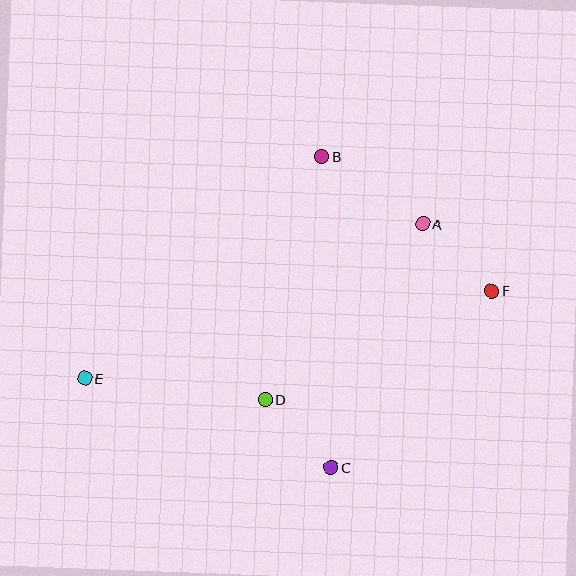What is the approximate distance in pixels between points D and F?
The distance between D and F is approximately 252 pixels.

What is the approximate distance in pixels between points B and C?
The distance between B and C is approximately 311 pixels.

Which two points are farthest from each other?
Points E and F are farthest from each other.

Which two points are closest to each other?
Points C and D are closest to each other.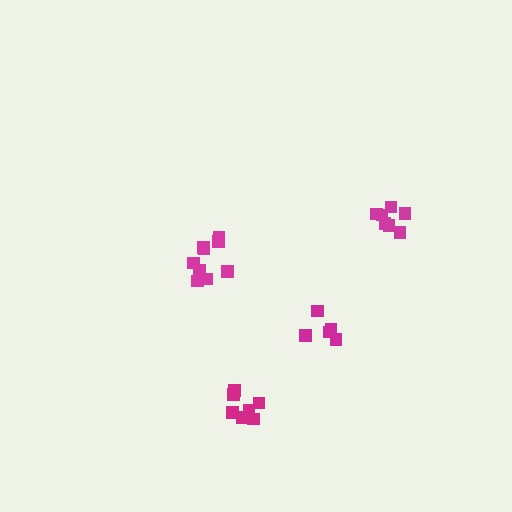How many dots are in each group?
Group 1: 9 dots, Group 2: 5 dots, Group 3: 7 dots, Group 4: 8 dots (29 total).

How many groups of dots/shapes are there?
There are 4 groups.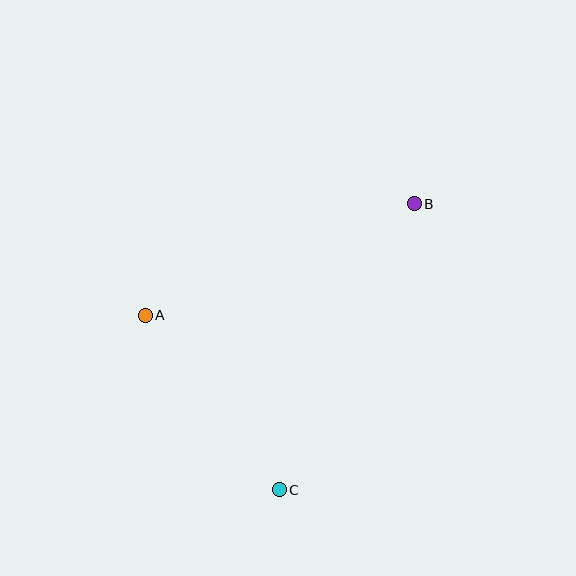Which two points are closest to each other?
Points A and C are closest to each other.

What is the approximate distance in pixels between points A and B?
The distance between A and B is approximately 292 pixels.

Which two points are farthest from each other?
Points B and C are farthest from each other.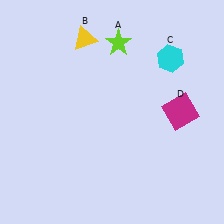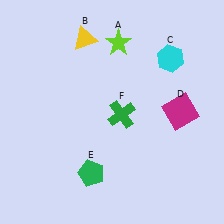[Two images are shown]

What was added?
A green pentagon (E), a green cross (F) were added in Image 2.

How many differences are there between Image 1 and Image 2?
There are 2 differences between the two images.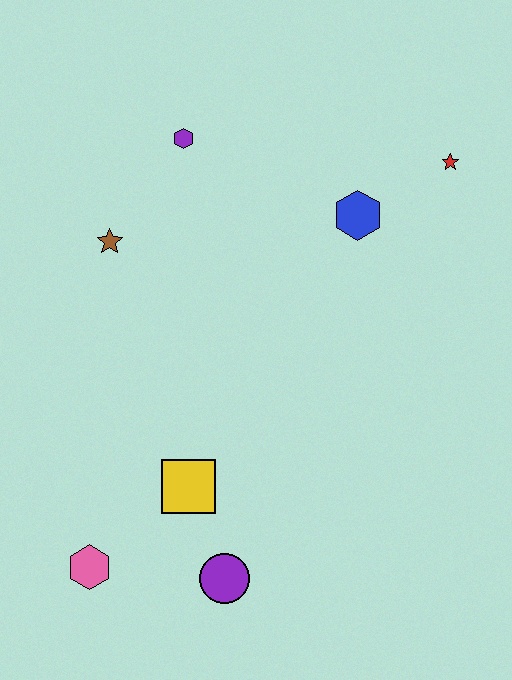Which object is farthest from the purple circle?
The red star is farthest from the purple circle.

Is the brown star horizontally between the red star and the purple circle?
No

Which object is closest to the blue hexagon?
The red star is closest to the blue hexagon.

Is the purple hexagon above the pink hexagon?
Yes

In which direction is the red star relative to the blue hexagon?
The red star is to the right of the blue hexagon.